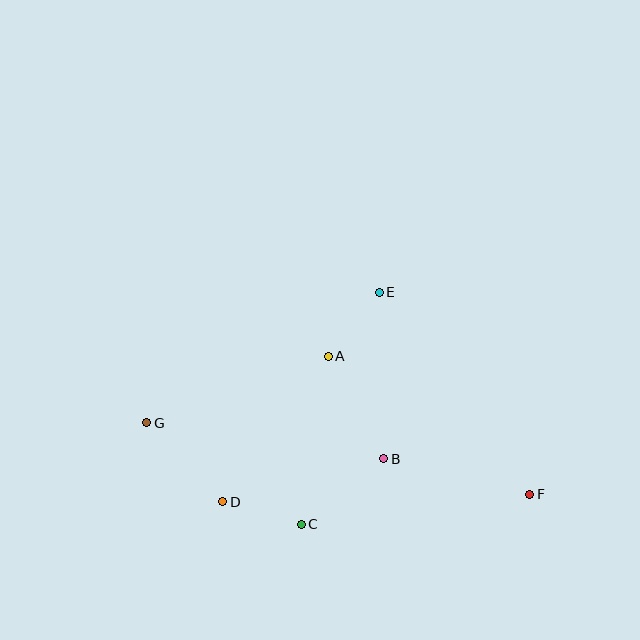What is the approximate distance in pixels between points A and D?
The distance between A and D is approximately 180 pixels.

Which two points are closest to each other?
Points A and E are closest to each other.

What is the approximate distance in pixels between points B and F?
The distance between B and F is approximately 150 pixels.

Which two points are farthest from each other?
Points F and G are farthest from each other.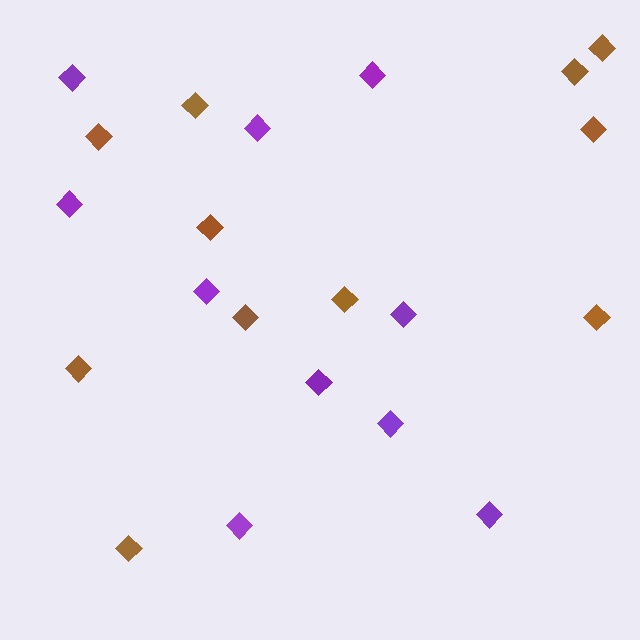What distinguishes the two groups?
There are 2 groups: one group of brown diamonds (11) and one group of purple diamonds (10).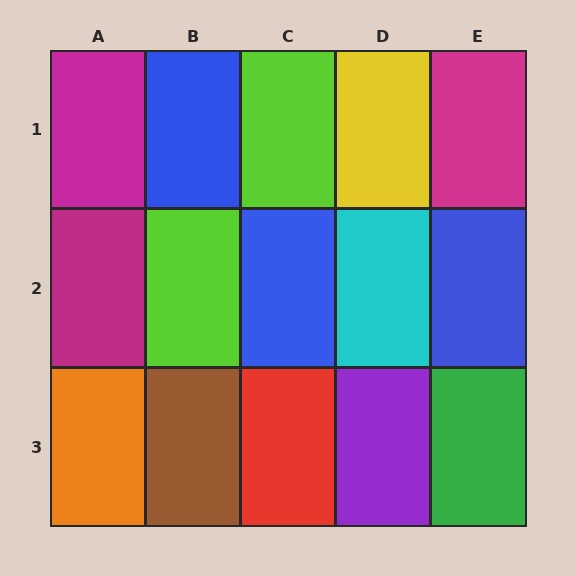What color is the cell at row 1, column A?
Magenta.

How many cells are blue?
3 cells are blue.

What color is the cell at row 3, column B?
Brown.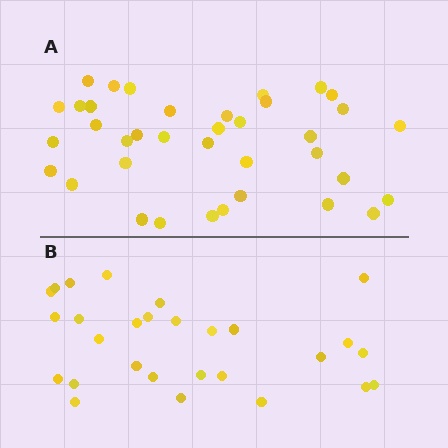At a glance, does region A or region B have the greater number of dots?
Region A (the top region) has more dots.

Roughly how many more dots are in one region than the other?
Region A has roughly 8 or so more dots than region B.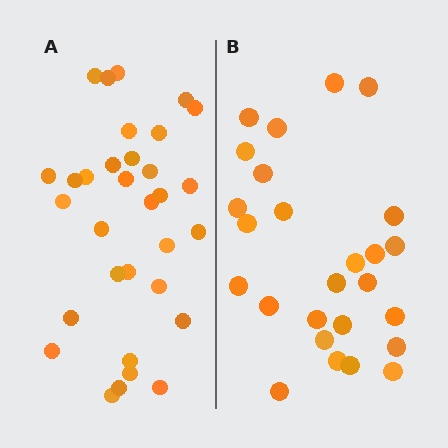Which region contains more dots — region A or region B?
Region A (the left region) has more dots.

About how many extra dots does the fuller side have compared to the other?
Region A has about 6 more dots than region B.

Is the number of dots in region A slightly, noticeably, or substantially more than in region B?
Region A has only slightly more — the two regions are fairly close. The ratio is roughly 1.2 to 1.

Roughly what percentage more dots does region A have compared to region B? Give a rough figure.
About 25% more.